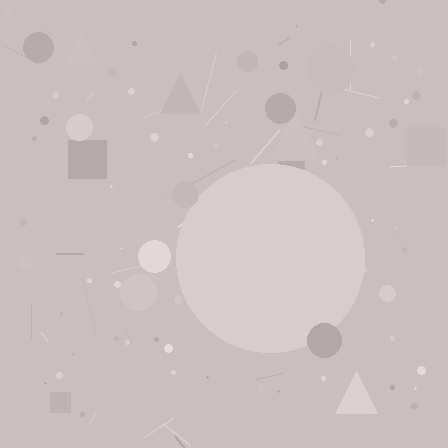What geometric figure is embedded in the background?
A circle is embedded in the background.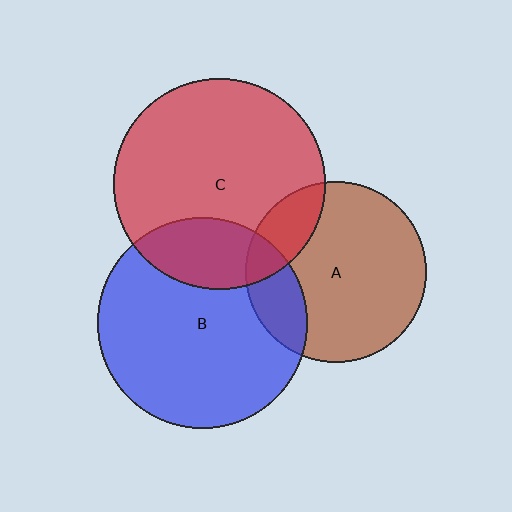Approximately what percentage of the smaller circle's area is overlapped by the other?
Approximately 20%.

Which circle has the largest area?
Circle C (red).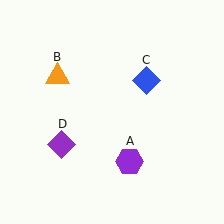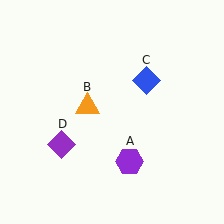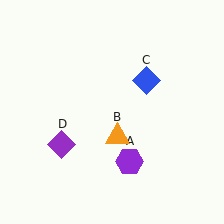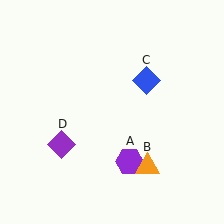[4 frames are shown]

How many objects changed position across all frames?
1 object changed position: orange triangle (object B).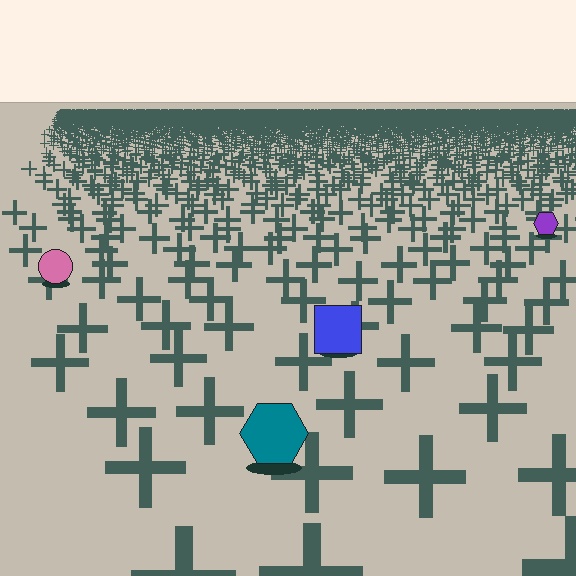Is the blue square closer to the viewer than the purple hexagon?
Yes. The blue square is closer — you can tell from the texture gradient: the ground texture is coarser near it.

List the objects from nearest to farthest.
From nearest to farthest: the teal hexagon, the blue square, the pink circle, the purple hexagon.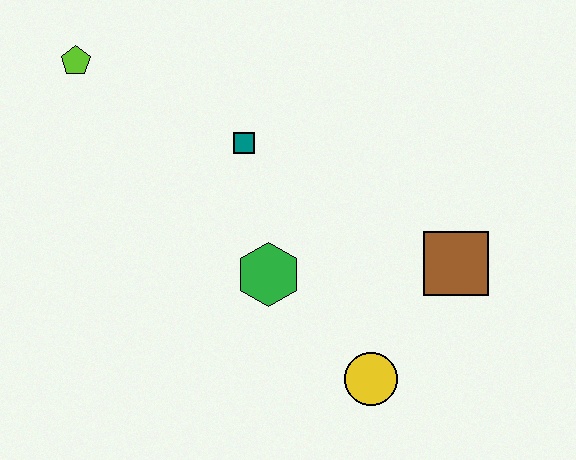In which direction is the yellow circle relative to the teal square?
The yellow circle is below the teal square.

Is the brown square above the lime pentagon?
No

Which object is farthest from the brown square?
The lime pentagon is farthest from the brown square.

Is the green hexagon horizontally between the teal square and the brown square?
Yes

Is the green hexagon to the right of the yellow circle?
No